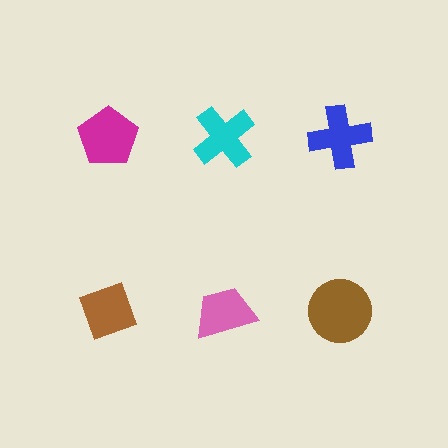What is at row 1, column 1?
A magenta pentagon.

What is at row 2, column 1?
A brown diamond.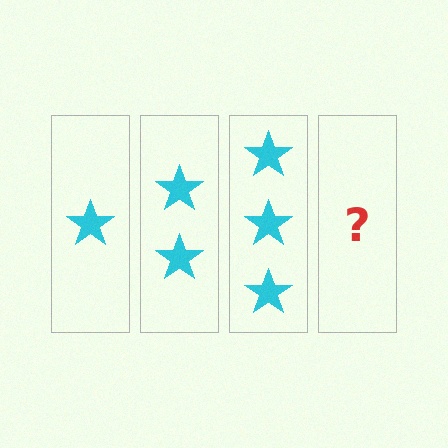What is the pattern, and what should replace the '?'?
The pattern is that each step adds one more star. The '?' should be 4 stars.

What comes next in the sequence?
The next element should be 4 stars.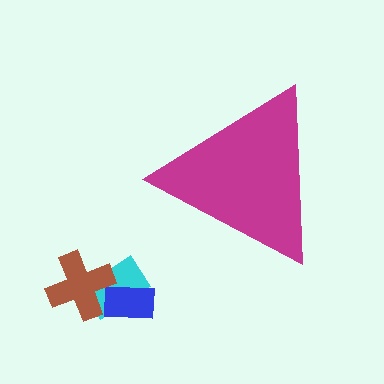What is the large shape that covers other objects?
A magenta triangle.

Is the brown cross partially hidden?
No, the brown cross is fully visible.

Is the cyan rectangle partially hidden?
No, the cyan rectangle is fully visible.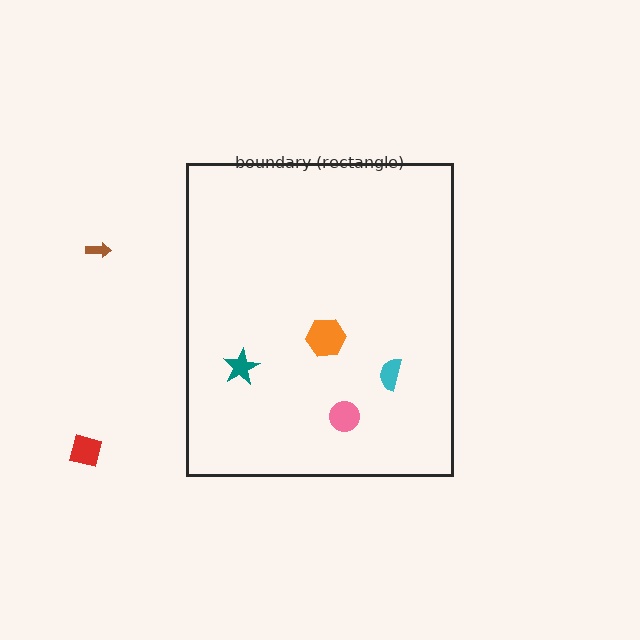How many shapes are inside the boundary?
4 inside, 2 outside.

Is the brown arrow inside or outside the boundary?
Outside.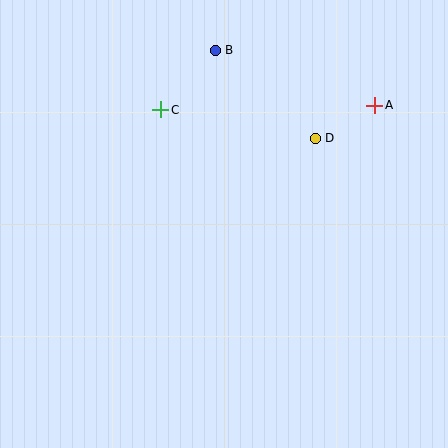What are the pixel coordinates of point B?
Point B is at (215, 50).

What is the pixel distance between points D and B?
The distance between D and B is 133 pixels.